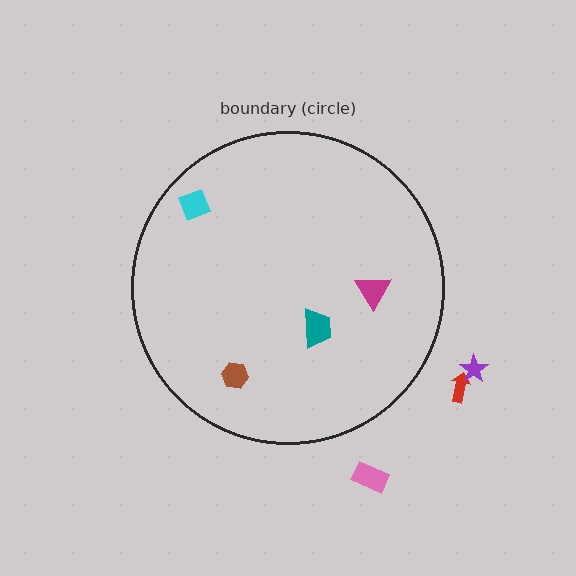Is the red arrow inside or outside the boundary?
Outside.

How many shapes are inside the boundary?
4 inside, 3 outside.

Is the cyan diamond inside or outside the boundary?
Inside.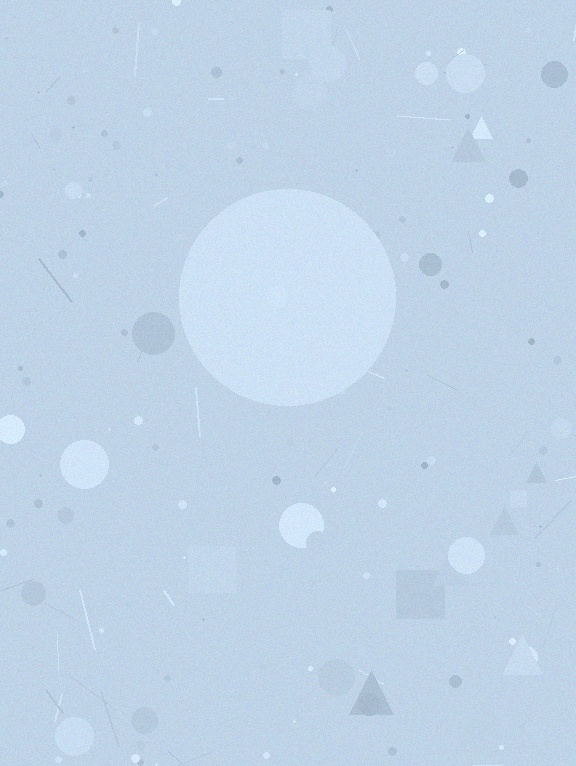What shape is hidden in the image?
A circle is hidden in the image.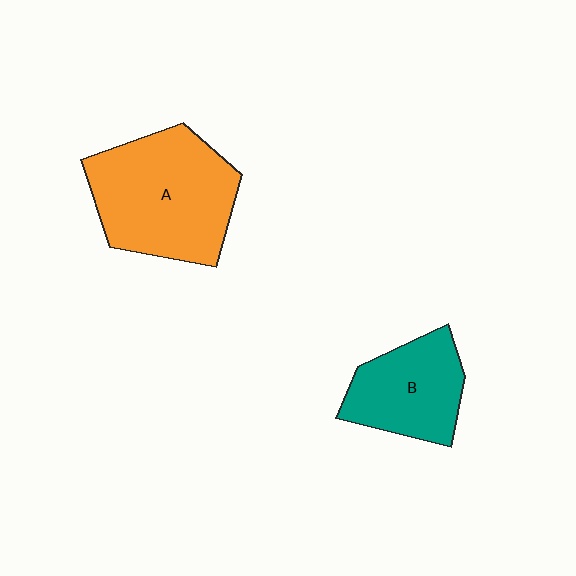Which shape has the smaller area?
Shape B (teal).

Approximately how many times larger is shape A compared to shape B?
Approximately 1.6 times.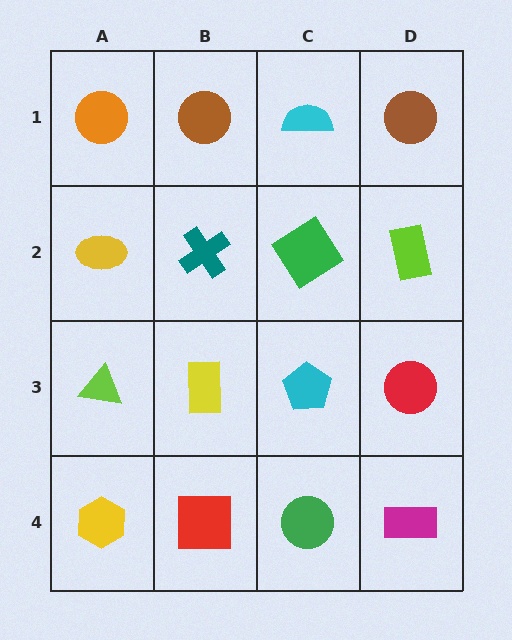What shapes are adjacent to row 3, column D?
A lime rectangle (row 2, column D), a magenta rectangle (row 4, column D), a cyan pentagon (row 3, column C).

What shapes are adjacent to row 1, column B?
A teal cross (row 2, column B), an orange circle (row 1, column A), a cyan semicircle (row 1, column C).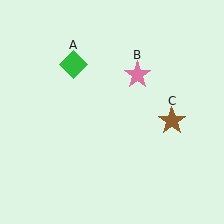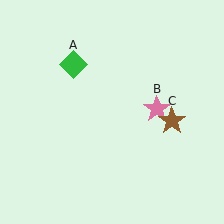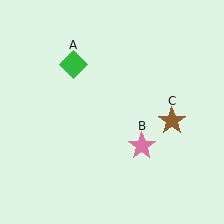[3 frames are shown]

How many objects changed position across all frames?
1 object changed position: pink star (object B).